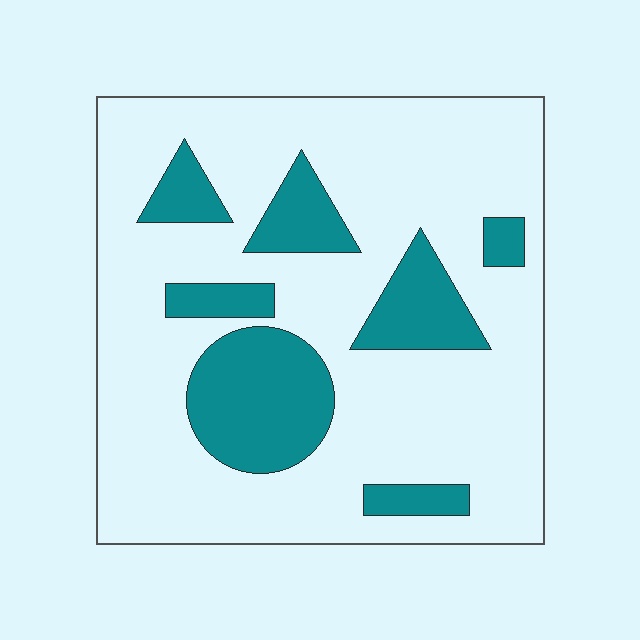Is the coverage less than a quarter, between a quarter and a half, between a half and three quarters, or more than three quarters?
Less than a quarter.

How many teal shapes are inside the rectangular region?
7.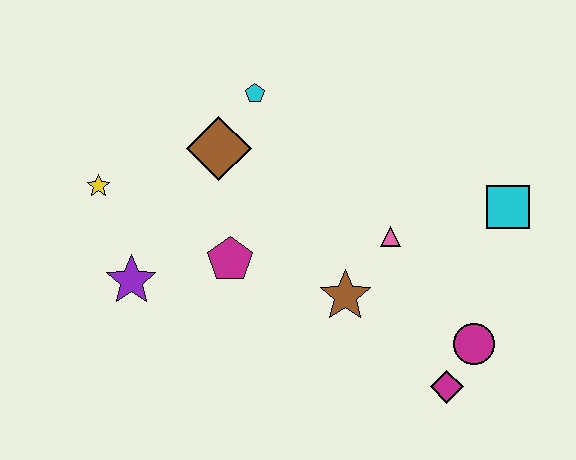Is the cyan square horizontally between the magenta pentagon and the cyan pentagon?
No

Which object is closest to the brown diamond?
The cyan pentagon is closest to the brown diamond.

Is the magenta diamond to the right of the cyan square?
No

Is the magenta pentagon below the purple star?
No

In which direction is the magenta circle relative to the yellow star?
The magenta circle is to the right of the yellow star.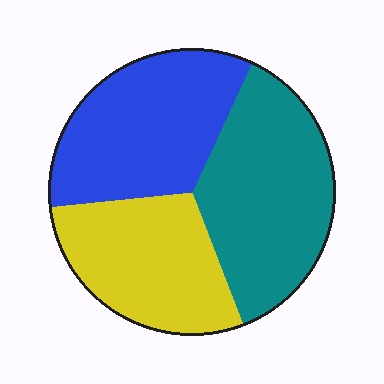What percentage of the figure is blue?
Blue takes up about one third (1/3) of the figure.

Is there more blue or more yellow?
Blue.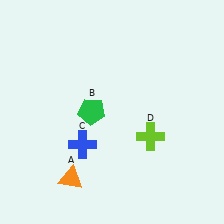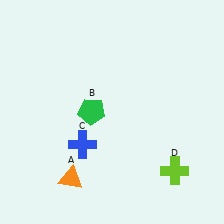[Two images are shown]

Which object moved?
The lime cross (D) moved down.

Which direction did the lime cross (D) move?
The lime cross (D) moved down.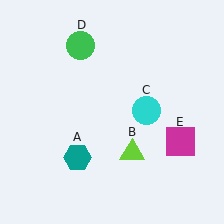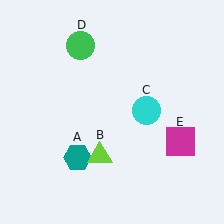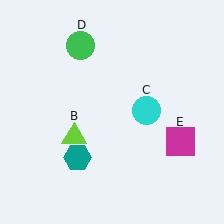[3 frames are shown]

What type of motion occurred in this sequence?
The lime triangle (object B) rotated clockwise around the center of the scene.